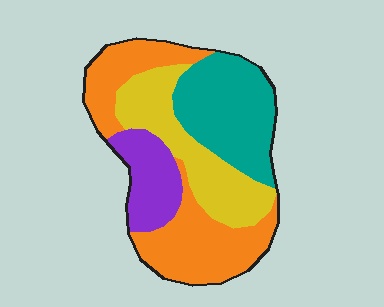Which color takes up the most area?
Orange, at roughly 35%.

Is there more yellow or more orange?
Orange.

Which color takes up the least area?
Purple, at roughly 15%.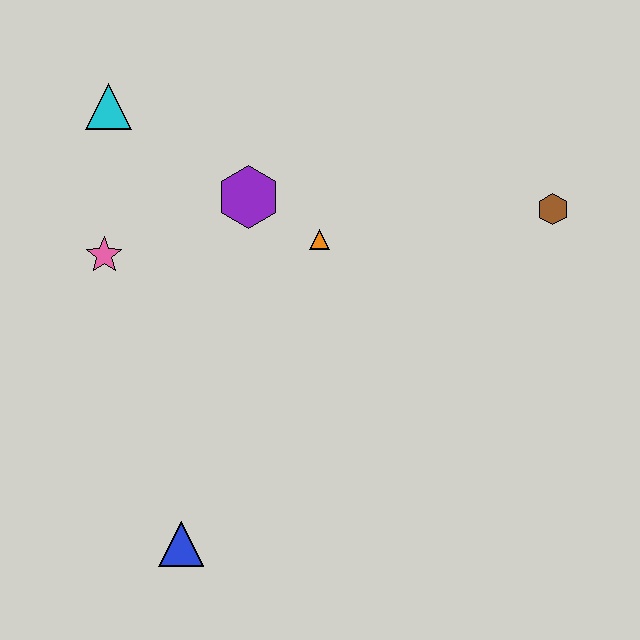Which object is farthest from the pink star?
The brown hexagon is farthest from the pink star.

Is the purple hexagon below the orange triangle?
No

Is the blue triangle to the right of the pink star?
Yes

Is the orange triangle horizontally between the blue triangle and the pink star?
No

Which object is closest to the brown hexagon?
The orange triangle is closest to the brown hexagon.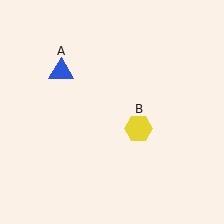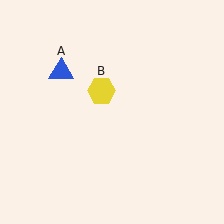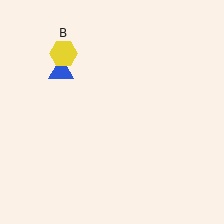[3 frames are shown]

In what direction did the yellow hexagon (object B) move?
The yellow hexagon (object B) moved up and to the left.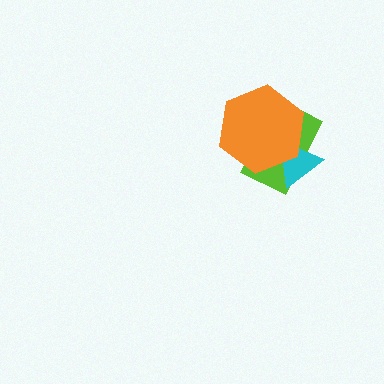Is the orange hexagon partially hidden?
No, no other shape covers it.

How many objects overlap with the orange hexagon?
2 objects overlap with the orange hexagon.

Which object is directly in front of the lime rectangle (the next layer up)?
The cyan triangle is directly in front of the lime rectangle.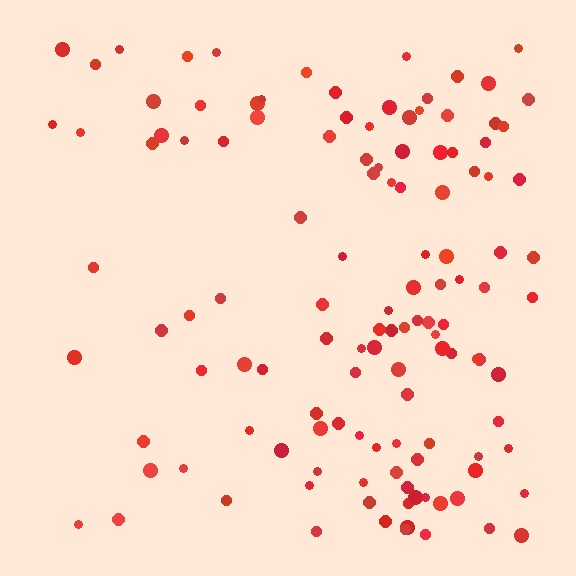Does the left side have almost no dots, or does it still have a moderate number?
Still a moderate number, just noticeably fewer than the right.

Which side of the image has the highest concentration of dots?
The right.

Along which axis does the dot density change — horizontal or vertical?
Horizontal.